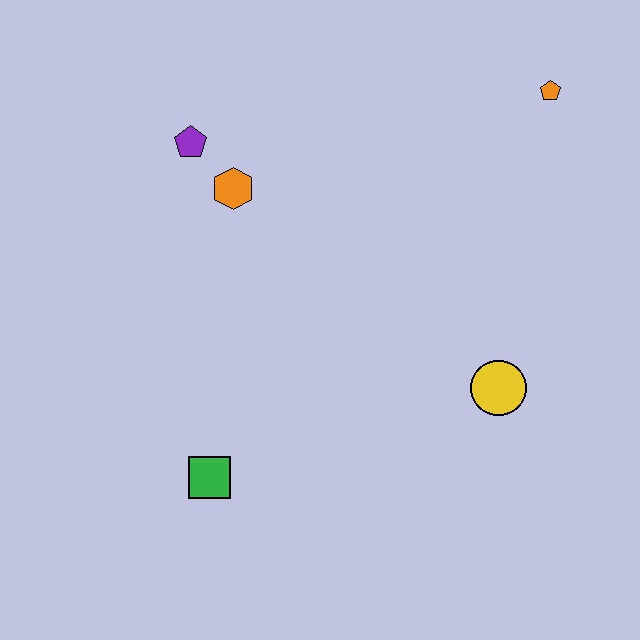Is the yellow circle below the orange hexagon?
Yes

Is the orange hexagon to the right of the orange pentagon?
No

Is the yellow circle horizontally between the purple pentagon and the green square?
No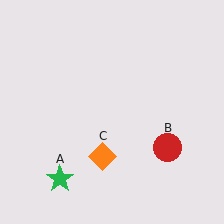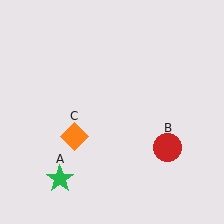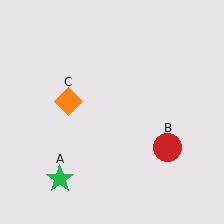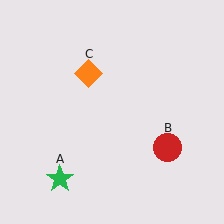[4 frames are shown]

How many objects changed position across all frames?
1 object changed position: orange diamond (object C).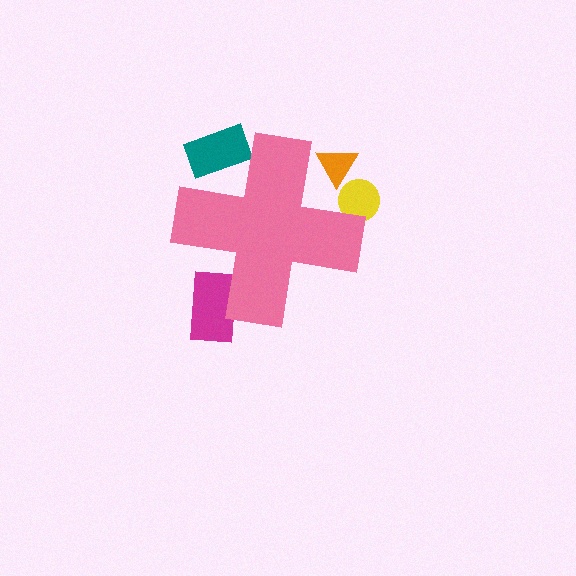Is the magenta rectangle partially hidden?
Yes, the magenta rectangle is partially hidden behind the pink cross.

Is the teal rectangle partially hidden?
Yes, the teal rectangle is partially hidden behind the pink cross.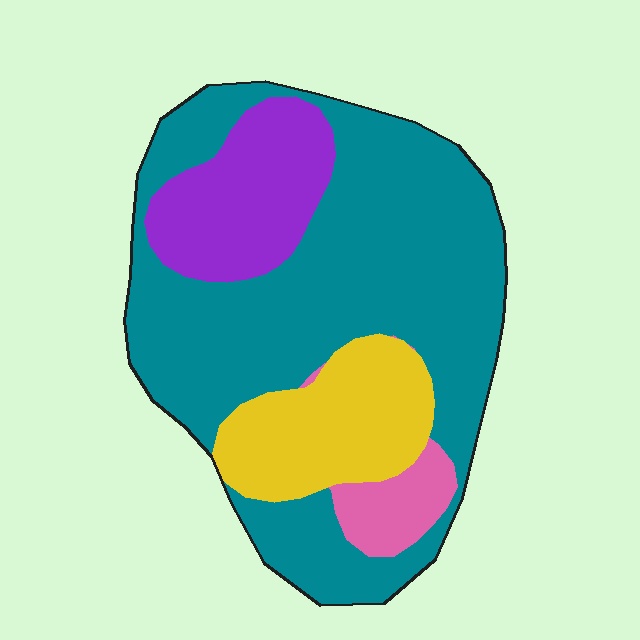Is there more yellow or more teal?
Teal.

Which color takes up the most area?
Teal, at roughly 60%.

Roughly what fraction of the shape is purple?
Purple takes up about one sixth (1/6) of the shape.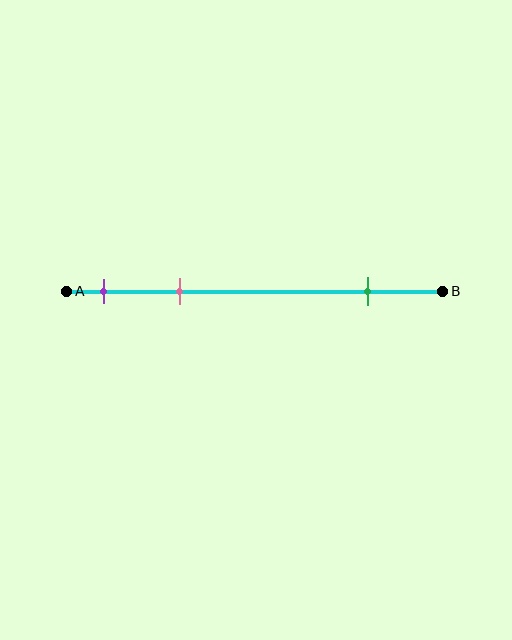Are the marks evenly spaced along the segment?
No, the marks are not evenly spaced.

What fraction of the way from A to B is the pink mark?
The pink mark is approximately 30% (0.3) of the way from A to B.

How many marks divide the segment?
There are 3 marks dividing the segment.